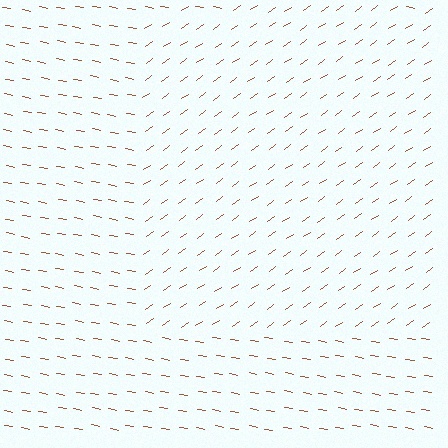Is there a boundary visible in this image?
Yes, there is a texture boundary formed by a change in line orientation.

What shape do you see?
I see a rectangle.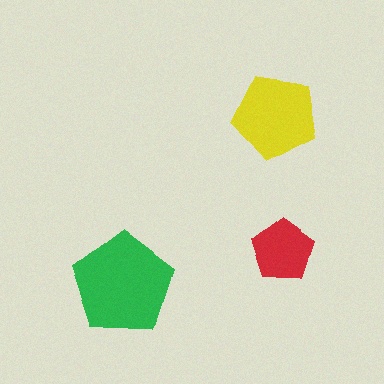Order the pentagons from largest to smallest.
the green one, the yellow one, the red one.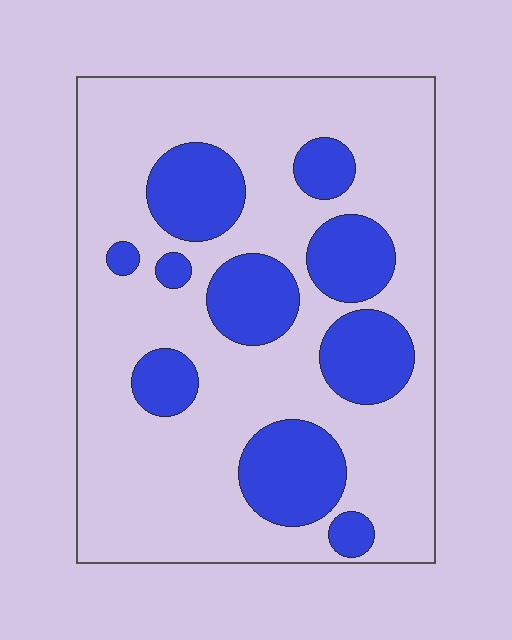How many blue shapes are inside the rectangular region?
10.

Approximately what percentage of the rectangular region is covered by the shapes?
Approximately 25%.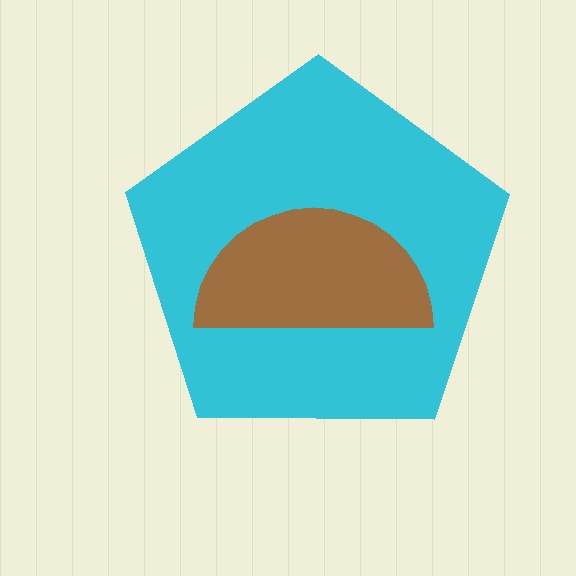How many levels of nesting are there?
2.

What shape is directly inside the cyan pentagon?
The brown semicircle.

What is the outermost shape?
The cyan pentagon.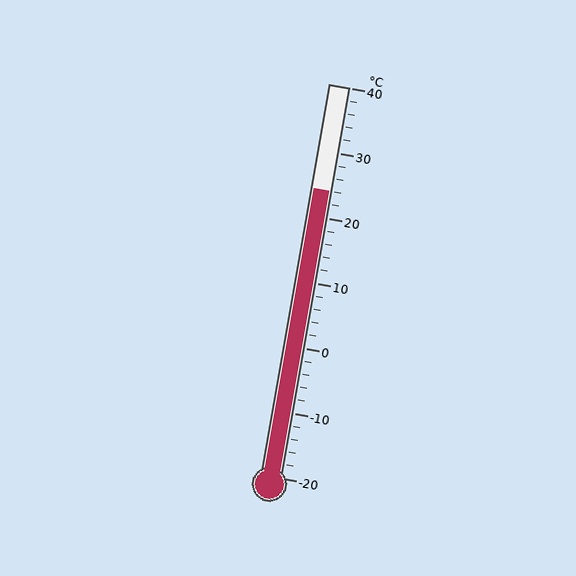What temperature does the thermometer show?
The thermometer shows approximately 24°C.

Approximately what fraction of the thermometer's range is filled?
The thermometer is filled to approximately 75% of its range.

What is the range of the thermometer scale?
The thermometer scale ranges from -20°C to 40°C.